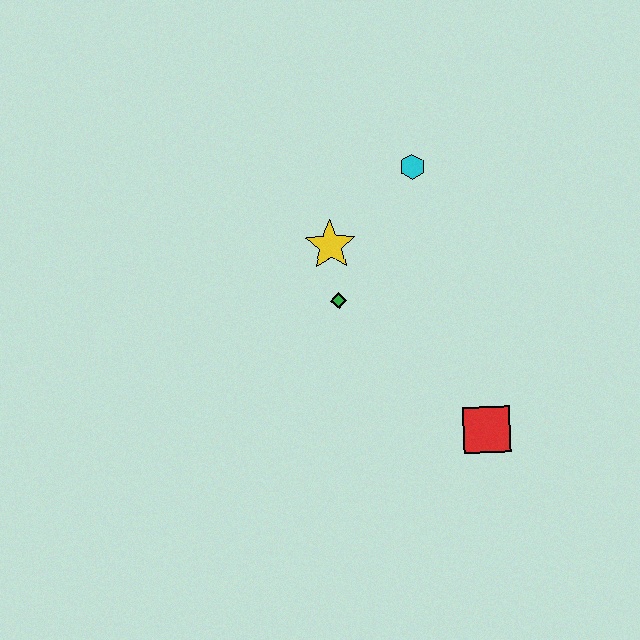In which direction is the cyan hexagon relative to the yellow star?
The cyan hexagon is to the right of the yellow star.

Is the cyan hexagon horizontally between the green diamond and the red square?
Yes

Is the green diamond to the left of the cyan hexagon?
Yes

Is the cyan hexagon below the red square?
No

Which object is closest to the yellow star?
The green diamond is closest to the yellow star.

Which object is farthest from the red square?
The cyan hexagon is farthest from the red square.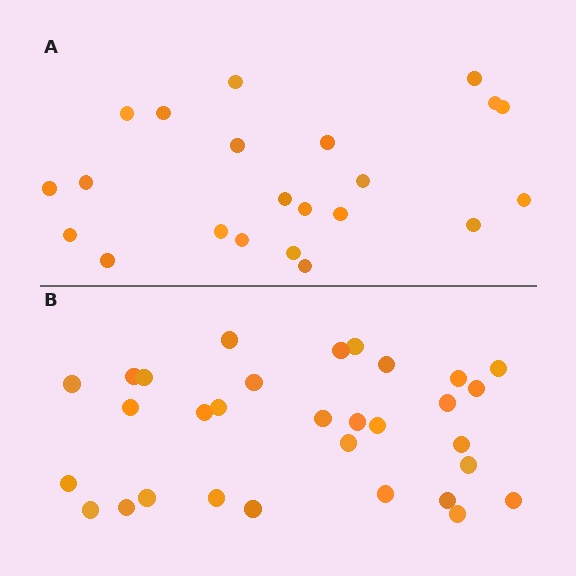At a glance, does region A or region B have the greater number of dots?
Region B (the bottom region) has more dots.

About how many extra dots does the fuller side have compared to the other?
Region B has roughly 8 or so more dots than region A.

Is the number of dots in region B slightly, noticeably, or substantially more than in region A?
Region B has noticeably more, but not dramatically so. The ratio is roughly 1.4 to 1.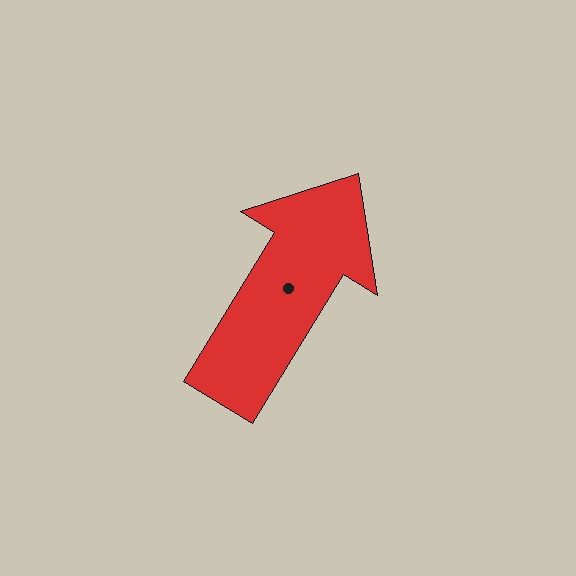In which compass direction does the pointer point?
Northeast.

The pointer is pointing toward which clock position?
Roughly 1 o'clock.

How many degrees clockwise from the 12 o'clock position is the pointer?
Approximately 32 degrees.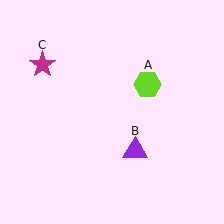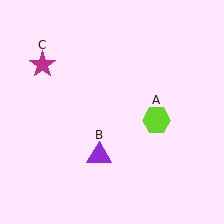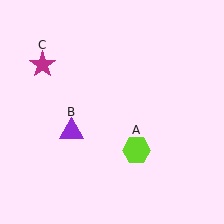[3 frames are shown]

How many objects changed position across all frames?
2 objects changed position: lime hexagon (object A), purple triangle (object B).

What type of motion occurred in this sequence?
The lime hexagon (object A), purple triangle (object B) rotated clockwise around the center of the scene.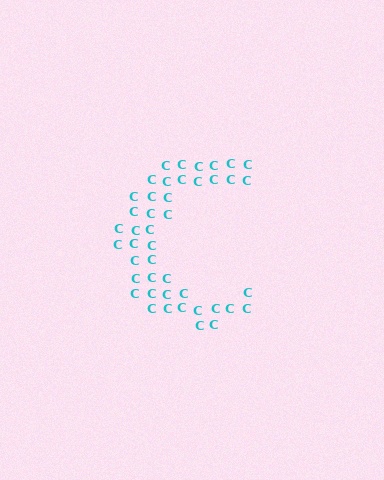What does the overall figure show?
The overall figure shows the letter C.